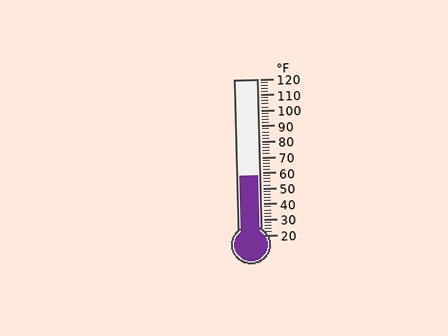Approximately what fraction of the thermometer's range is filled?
The thermometer is filled to approximately 40% of its range.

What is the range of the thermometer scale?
The thermometer scale ranges from 20°F to 120°F.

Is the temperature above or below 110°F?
The temperature is below 110°F.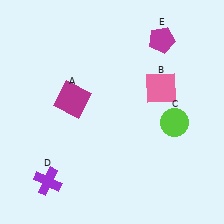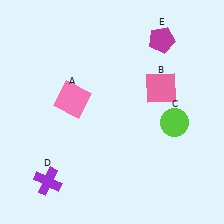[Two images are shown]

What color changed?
The square (A) changed from magenta in Image 1 to pink in Image 2.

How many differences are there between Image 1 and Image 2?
There is 1 difference between the two images.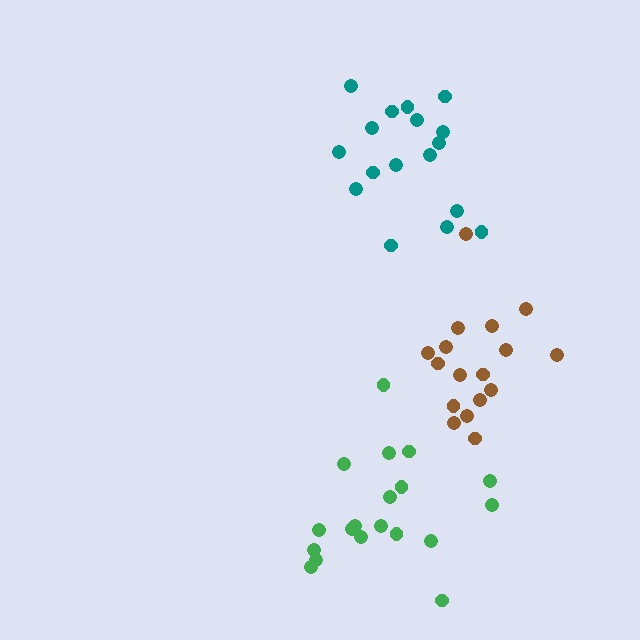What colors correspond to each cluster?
The clusters are colored: green, teal, brown.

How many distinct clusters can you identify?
There are 3 distinct clusters.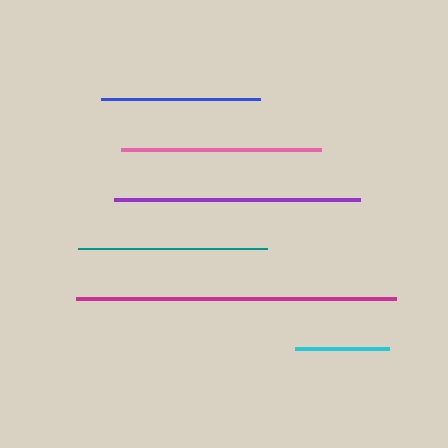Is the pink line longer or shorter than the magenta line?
The magenta line is longer than the pink line.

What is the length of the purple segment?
The purple segment is approximately 245 pixels long.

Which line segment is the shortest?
The cyan line is the shortest at approximately 94 pixels.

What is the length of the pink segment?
The pink segment is approximately 200 pixels long.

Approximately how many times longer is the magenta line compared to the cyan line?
The magenta line is approximately 3.4 times the length of the cyan line.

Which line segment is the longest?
The magenta line is the longest at approximately 320 pixels.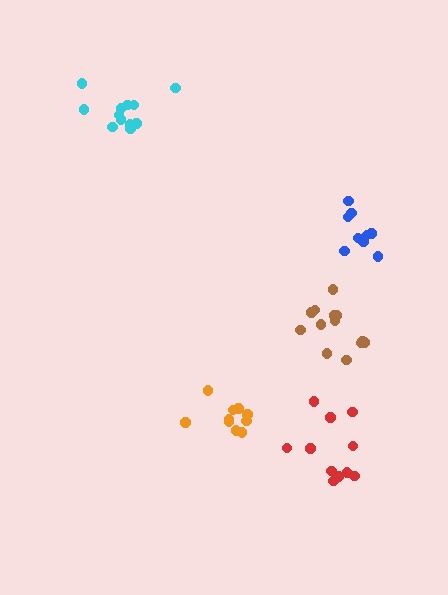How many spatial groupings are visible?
There are 5 spatial groupings.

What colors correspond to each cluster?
The clusters are colored: cyan, brown, blue, orange, red.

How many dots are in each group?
Group 1: 13 dots, Group 2: 14 dots, Group 3: 10 dots, Group 4: 10 dots, Group 5: 11 dots (58 total).